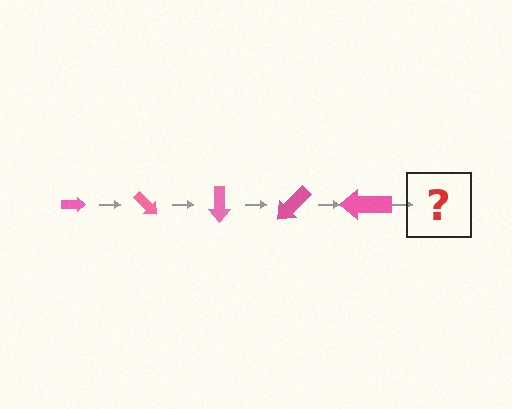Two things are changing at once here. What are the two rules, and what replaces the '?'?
The two rules are that the arrow grows larger each step and it rotates 45 degrees each step. The '?' should be an arrow, larger than the previous one and rotated 225 degrees from the start.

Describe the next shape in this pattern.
It should be an arrow, larger than the previous one and rotated 225 degrees from the start.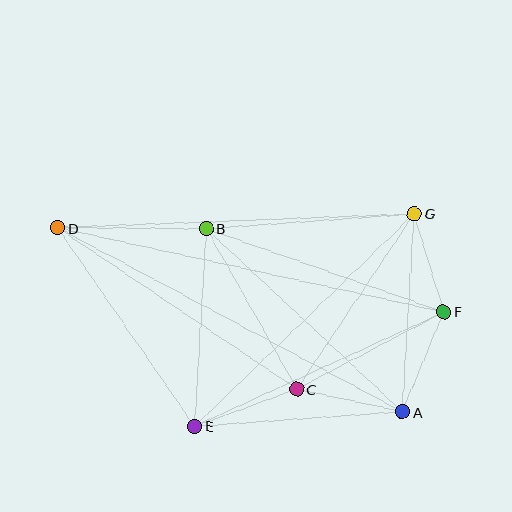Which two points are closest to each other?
Points F and G are closest to each other.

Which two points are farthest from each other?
Points D and F are farthest from each other.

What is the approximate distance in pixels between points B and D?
The distance between B and D is approximately 148 pixels.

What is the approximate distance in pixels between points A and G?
The distance between A and G is approximately 198 pixels.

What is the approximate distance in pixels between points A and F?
The distance between A and F is approximately 108 pixels.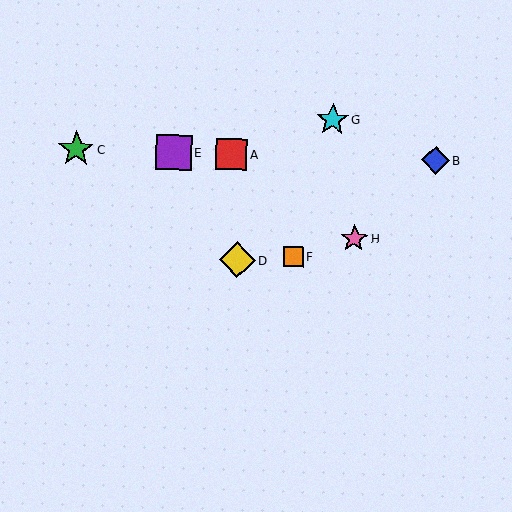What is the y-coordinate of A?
Object A is at y≈154.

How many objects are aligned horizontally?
4 objects (A, B, C, E) are aligned horizontally.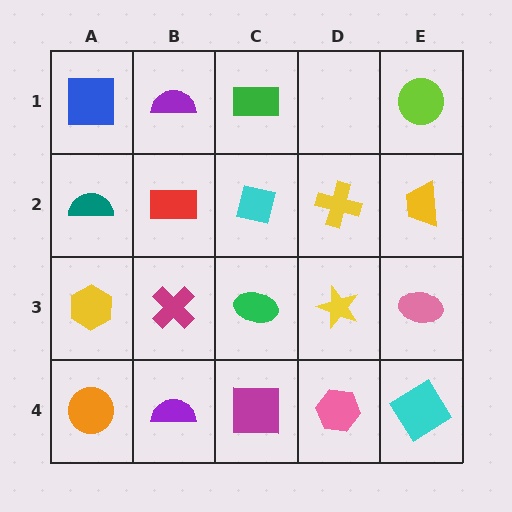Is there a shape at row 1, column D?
No, that cell is empty.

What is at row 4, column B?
A purple semicircle.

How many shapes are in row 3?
5 shapes.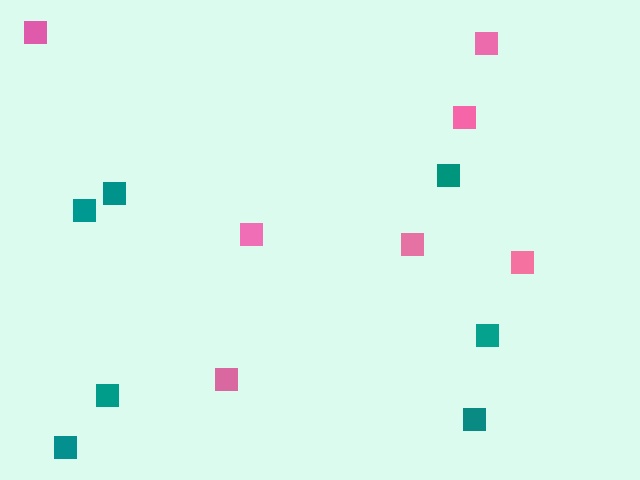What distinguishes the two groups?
There are 2 groups: one group of pink squares (7) and one group of teal squares (7).